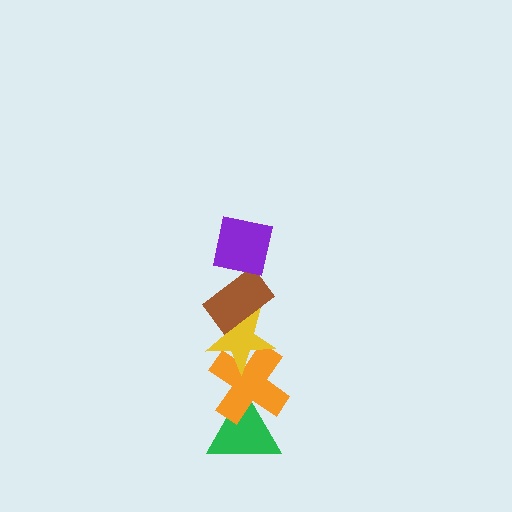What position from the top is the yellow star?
The yellow star is 3rd from the top.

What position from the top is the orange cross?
The orange cross is 4th from the top.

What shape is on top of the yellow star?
The brown rectangle is on top of the yellow star.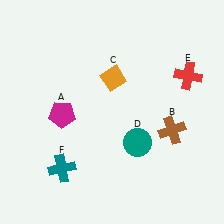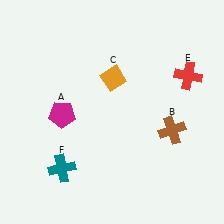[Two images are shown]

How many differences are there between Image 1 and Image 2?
There is 1 difference between the two images.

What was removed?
The teal circle (D) was removed in Image 2.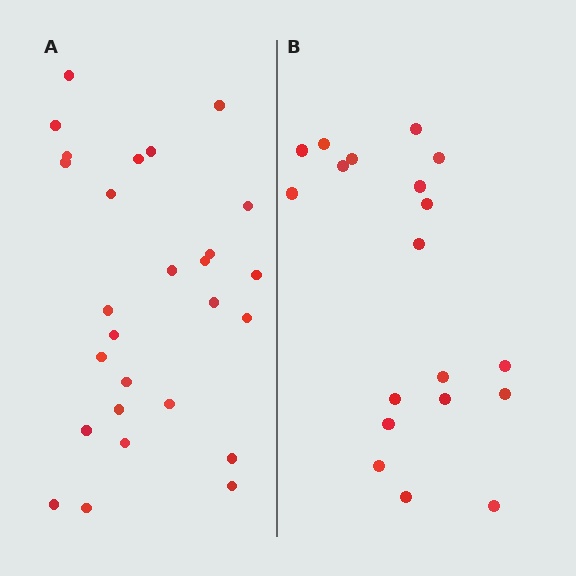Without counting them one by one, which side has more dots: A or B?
Region A (the left region) has more dots.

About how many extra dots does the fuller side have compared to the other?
Region A has roughly 8 or so more dots than region B.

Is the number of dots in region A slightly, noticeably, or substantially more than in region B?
Region A has noticeably more, but not dramatically so. The ratio is roughly 1.4 to 1.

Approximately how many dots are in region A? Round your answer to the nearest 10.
About 30 dots. (The exact count is 27, which rounds to 30.)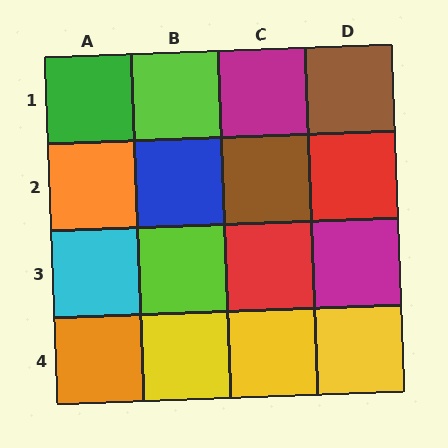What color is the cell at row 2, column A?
Orange.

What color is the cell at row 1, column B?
Lime.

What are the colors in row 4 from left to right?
Orange, yellow, yellow, yellow.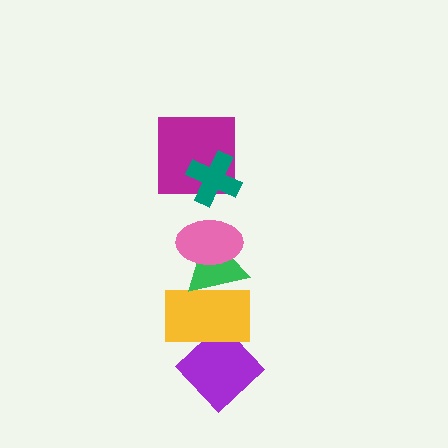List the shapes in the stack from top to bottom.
From top to bottom: the teal cross, the magenta square, the pink ellipse, the green triangle, the yellow rectangle, the purple diamond.